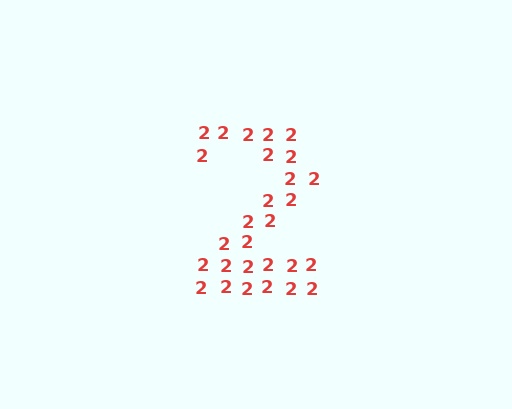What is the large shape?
The large shape is the digit 2.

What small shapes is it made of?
It is made of small digit 2's.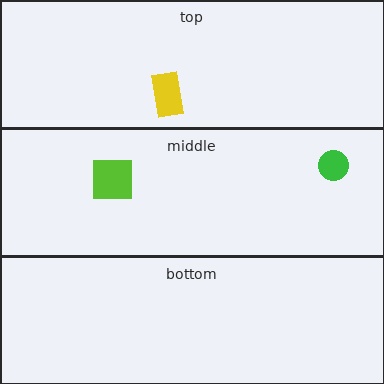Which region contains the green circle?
The middle region.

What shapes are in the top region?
The yellow rectangle.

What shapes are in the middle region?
The green circle, the lime square.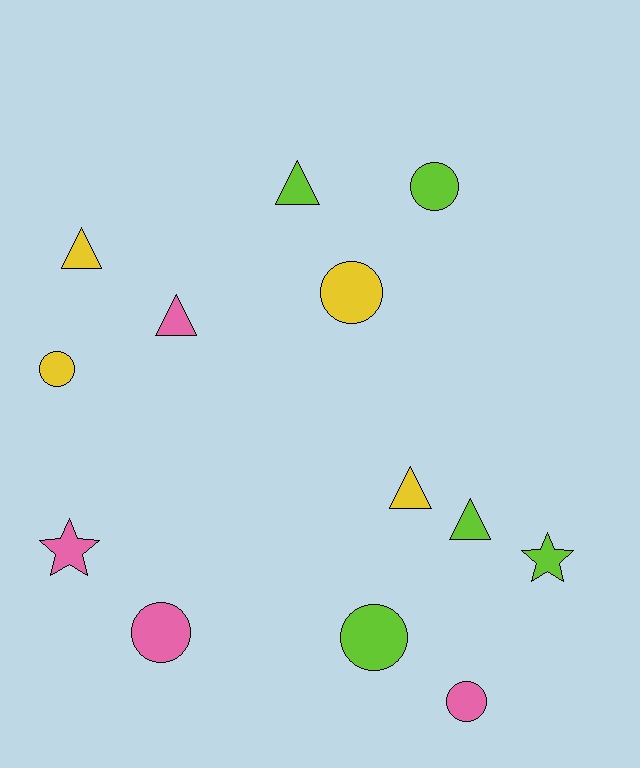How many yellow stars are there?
There are no yellow stars.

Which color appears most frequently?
Lime, with 5 objects.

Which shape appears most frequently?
Circle, with 6 objects.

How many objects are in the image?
There are 13 objects.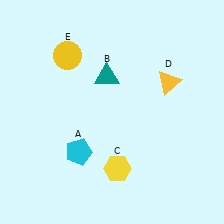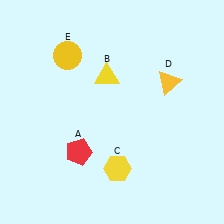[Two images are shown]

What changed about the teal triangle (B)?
In Image 1, B is teal. In Image 2, it changed to yellow.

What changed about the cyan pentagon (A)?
In Image 1, A is cyan. In Image 2, it changed to red.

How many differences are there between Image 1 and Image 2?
There are 2 differences between the two images.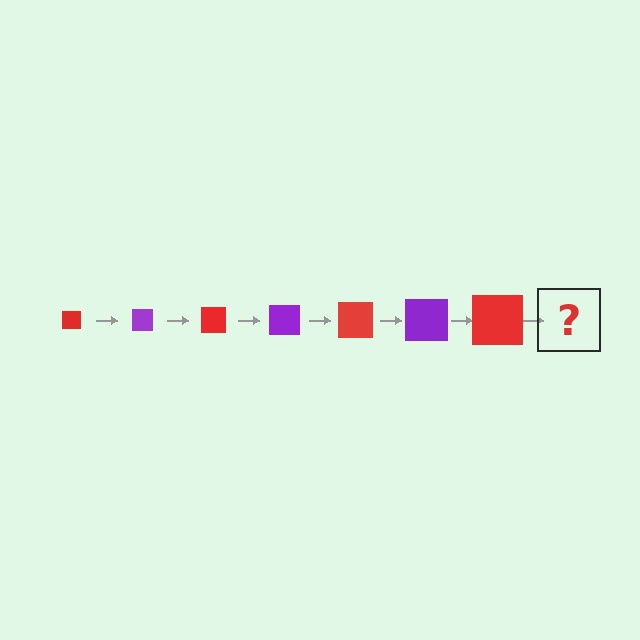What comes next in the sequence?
The next element should be a purple square, larger than the previous one.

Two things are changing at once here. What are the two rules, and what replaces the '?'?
The two rules are that the square grows larger each step and the color cycles through red and purple. The '?' should be a purple square, larger than the previous one.